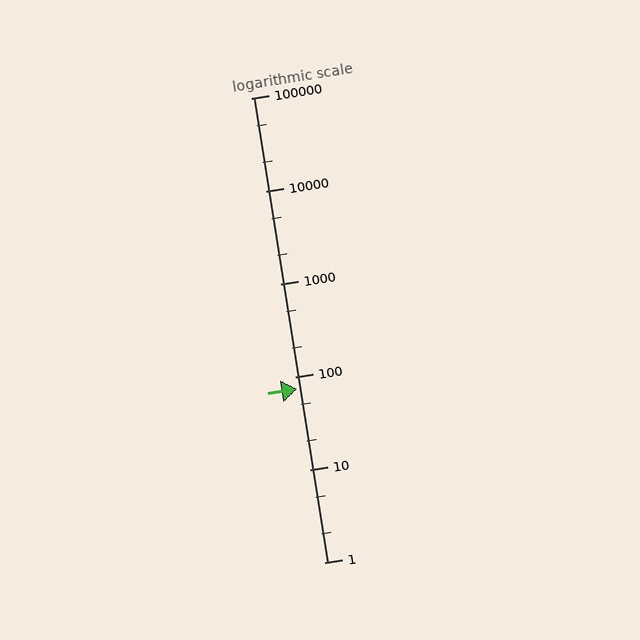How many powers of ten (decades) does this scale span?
The scale spans 5 decades, from 1 to 100000.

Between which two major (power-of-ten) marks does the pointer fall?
The pointer is between 10 and 100.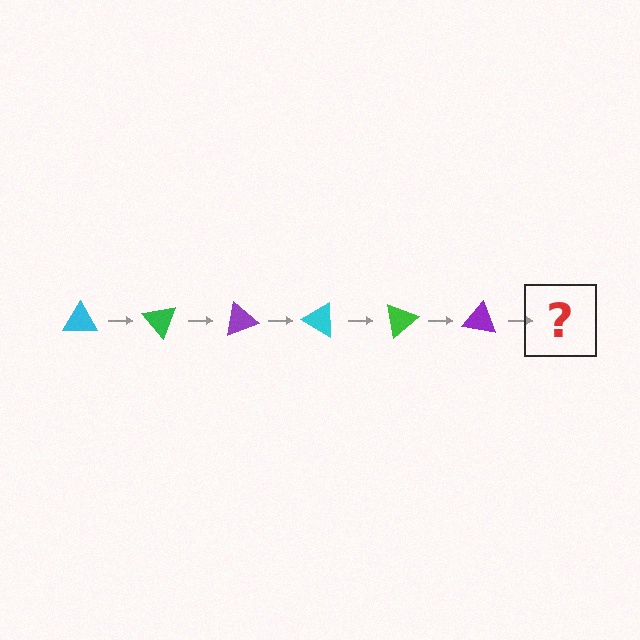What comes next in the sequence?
The next element should be a cyan triangle, rotated 300 degrees from the start.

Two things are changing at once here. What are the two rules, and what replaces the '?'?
The two rules are that it rotates 50 degrees each step and the color cycles through cyan, green, and purple. The '?' should be a cyan triangle, rotated 300 degrees from the start.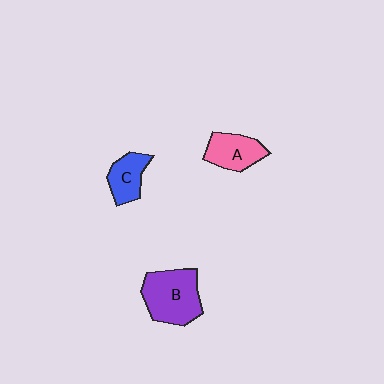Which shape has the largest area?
Shape B (purple).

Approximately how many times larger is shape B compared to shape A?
Approximately 1.5 times.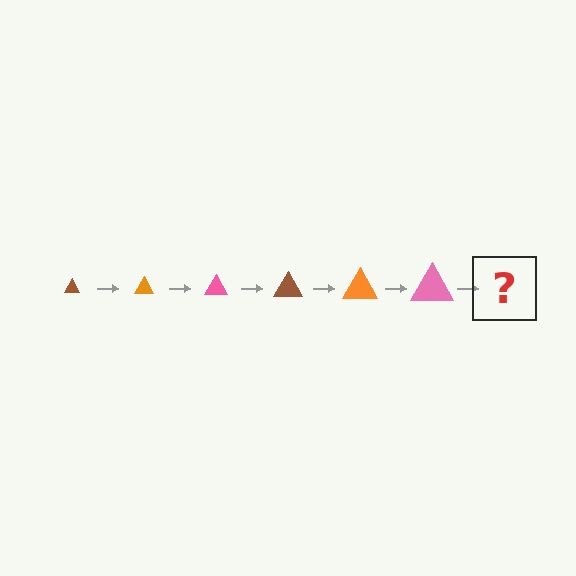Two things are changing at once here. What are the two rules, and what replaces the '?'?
The two rules are that the triangle grows larger each step and the color cycles through brown, orange, and pink. The '?' should be a brown triangle, larger than the previous one.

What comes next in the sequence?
The next element should be a brown triangle, larger than the previous one.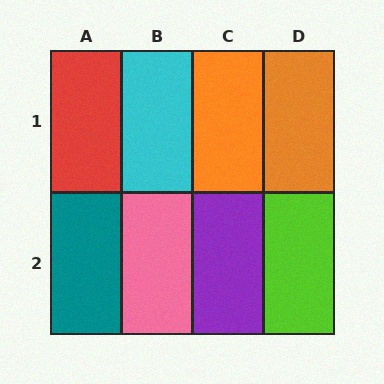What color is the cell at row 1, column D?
Orange.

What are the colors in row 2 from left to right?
Teal, pink, purple, lime.